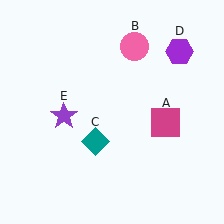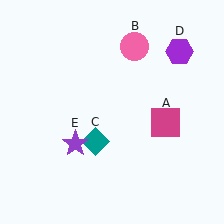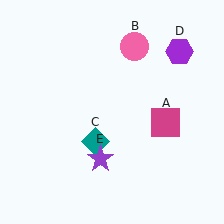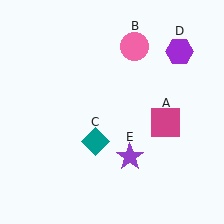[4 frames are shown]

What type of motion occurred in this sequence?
The purple star (object E) rotated counterclockwise around the center of the scene.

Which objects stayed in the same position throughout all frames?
Magenta square (object A) and pink circle (object B) and teal diamond (object C) and purple hexagon (object D) remained stationary.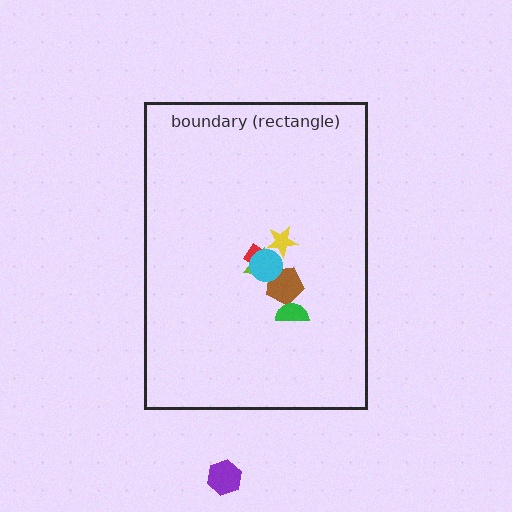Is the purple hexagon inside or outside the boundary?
Outside.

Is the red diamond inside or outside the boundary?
Inside.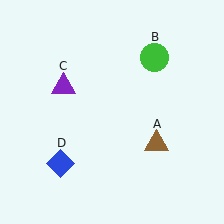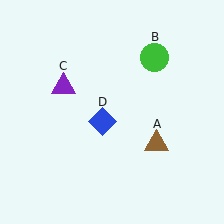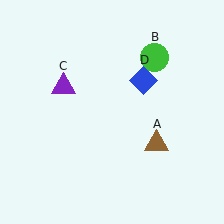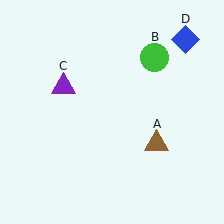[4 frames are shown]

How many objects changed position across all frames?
1 object changed position: blue diamond (object D).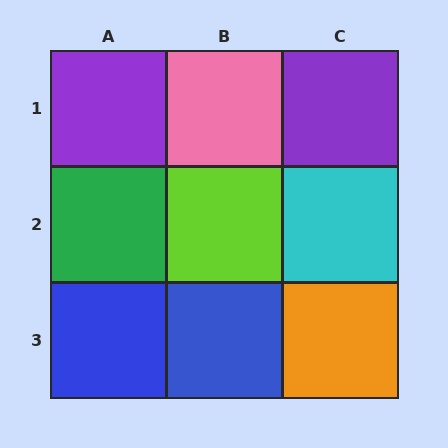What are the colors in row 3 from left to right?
Blue, blue, orange.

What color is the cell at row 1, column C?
Purple.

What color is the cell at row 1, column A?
Purple.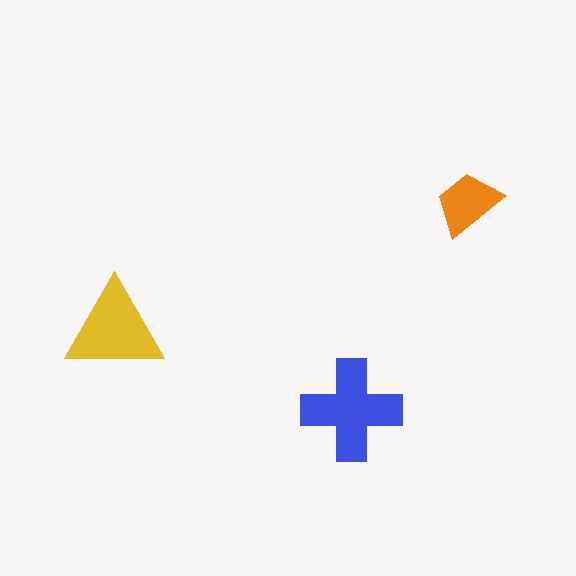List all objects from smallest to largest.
The orange trapezoid, the yellow triangle, the blue cross.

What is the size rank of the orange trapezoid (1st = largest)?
3rd.